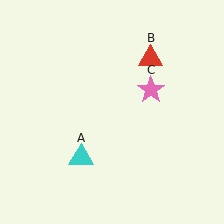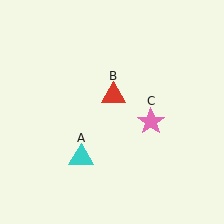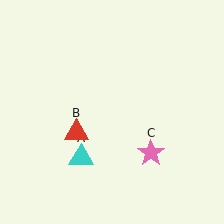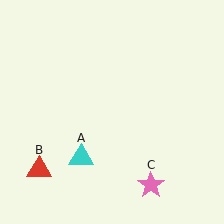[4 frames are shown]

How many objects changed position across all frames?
2 objects changed position: red triangle (object B), pink star (object C).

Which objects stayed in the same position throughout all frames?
Cyan triangle (object A) remained stationary.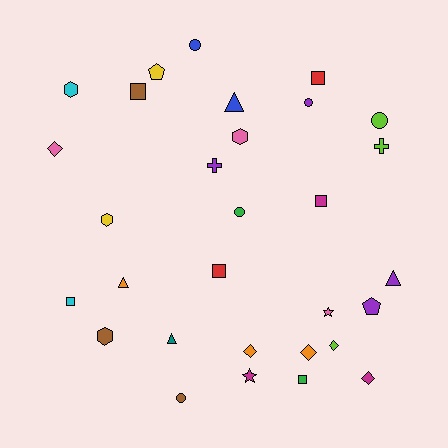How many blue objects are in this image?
There are 2 blue objects.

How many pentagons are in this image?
There are 2 pentagons.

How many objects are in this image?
There are 30 objects.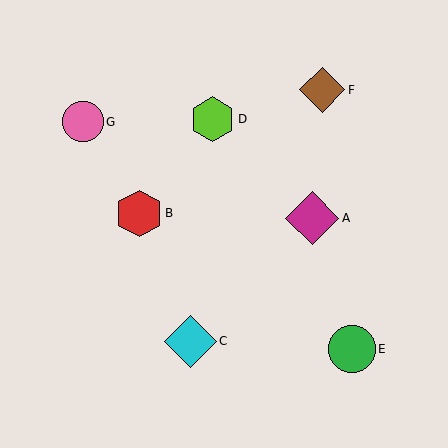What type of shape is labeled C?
Shape C is a cyan diamond.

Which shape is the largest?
The magenta diamond (labeled A) is the largest.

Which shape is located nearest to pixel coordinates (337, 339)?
The green circle (labeled E) at (352, 349) is nearest to that location.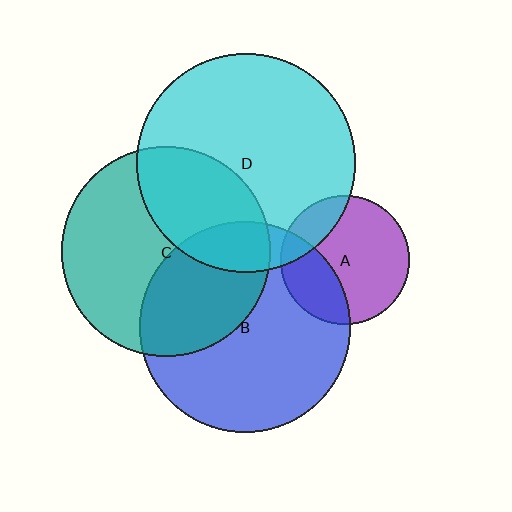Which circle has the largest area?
Circle D (cyan).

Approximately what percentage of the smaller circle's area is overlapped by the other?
Approximately 15%.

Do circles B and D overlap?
Yes.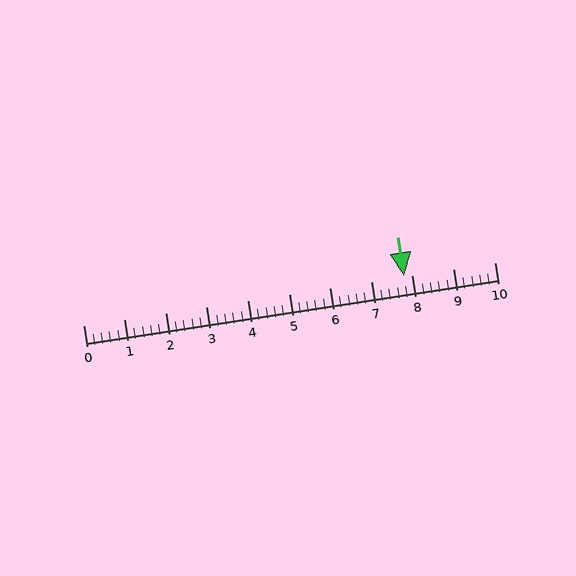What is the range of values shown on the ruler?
The ruler shows values from 0 to 10.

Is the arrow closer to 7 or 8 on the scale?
The arrow is closer to 8.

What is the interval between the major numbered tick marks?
The major tick marks are spaced 1 units apart.